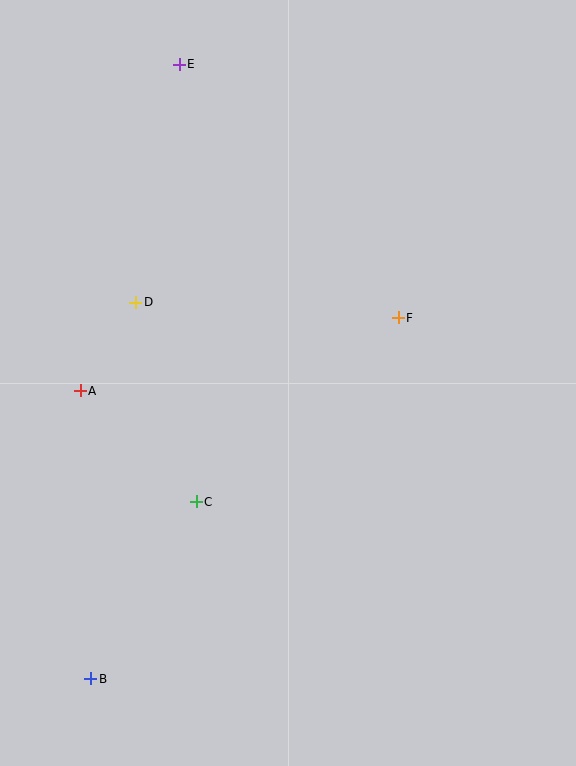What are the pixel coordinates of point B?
Point B is at (91, 679).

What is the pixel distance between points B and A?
The distance between B and A is 288 pixels.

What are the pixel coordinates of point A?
Point A is at (80, 391).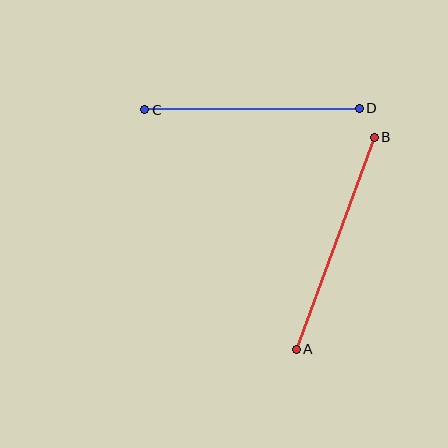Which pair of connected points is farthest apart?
Points A and B are farthest apart.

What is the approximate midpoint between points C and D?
The midpoint is at approximately (252, 109) pixels.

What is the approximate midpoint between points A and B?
The midpoint is at approximately (335, 243) pixels.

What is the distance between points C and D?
The distance is approximately 214 pixels.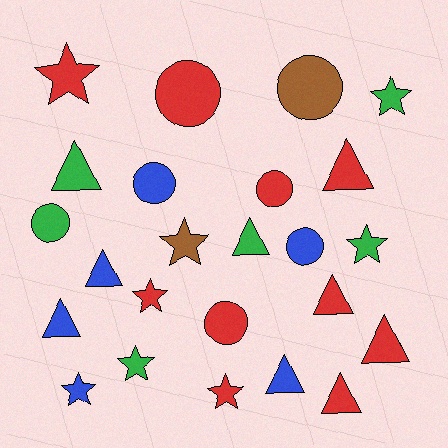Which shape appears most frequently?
Triangle, with 9 objects.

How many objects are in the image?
There are 24 objects.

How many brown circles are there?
There is 1 brown circle.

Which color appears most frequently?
Red, with 10 objects.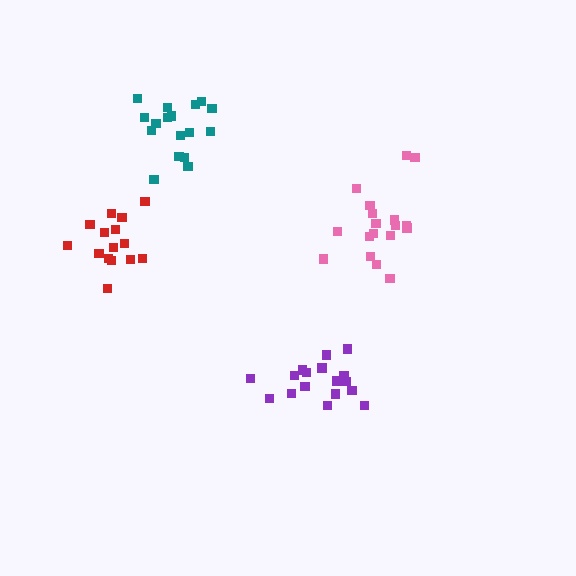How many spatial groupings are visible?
There are 4 spatial groupings.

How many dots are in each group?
Group 1: 17 dots, Group 2: 17 dots, Group 3: 18 dots, Group 4: 15 dots (67 total).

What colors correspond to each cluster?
The clusters are colored: purple, teal, pink, red.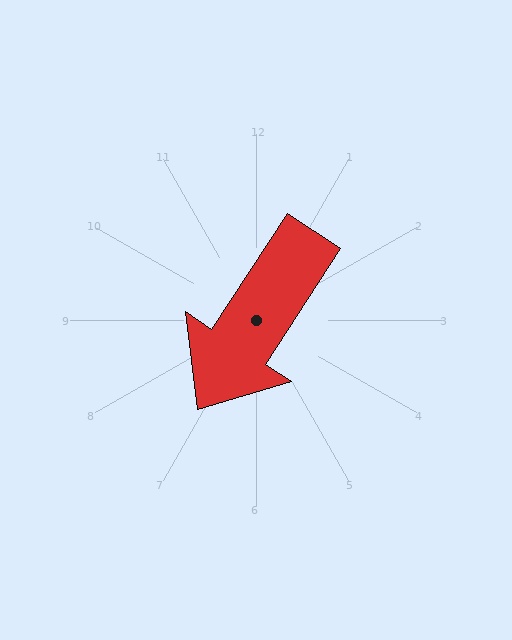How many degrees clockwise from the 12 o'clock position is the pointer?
Approximately 213 degrees.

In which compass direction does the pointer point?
Southwest.